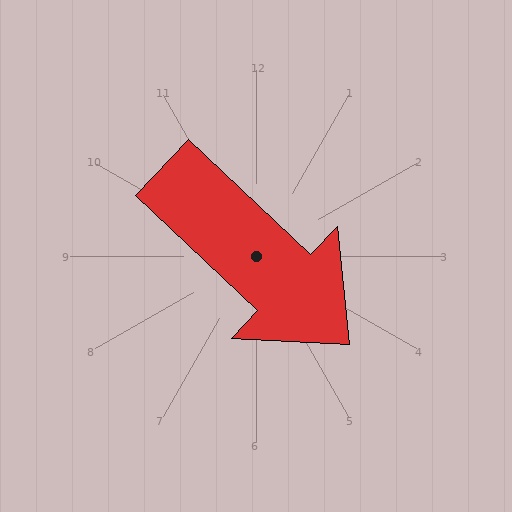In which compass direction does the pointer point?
Southeast.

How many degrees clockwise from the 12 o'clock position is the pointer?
Approximately 133 degrees.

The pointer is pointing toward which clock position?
Roughly 4 o'clock.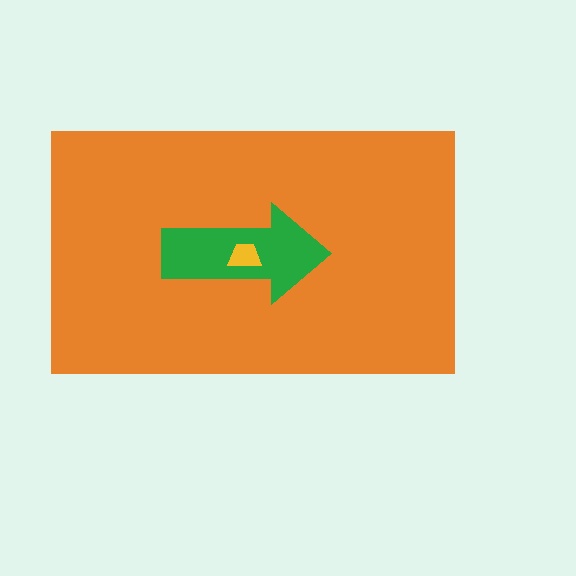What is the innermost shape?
The yellow trapezoid.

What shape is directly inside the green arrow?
The yellow trapezoid.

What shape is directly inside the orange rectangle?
The green arrow.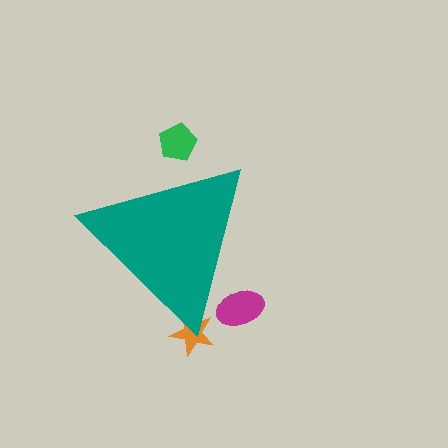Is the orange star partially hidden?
Yes, the orange star is partially hidden behind the teal triangle.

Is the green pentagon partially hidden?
Yes, the green pentagon is partially hidden behind the teal triangle.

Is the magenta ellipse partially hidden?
Yes, the magenta ellipse is partially hidden behind the teal triangle.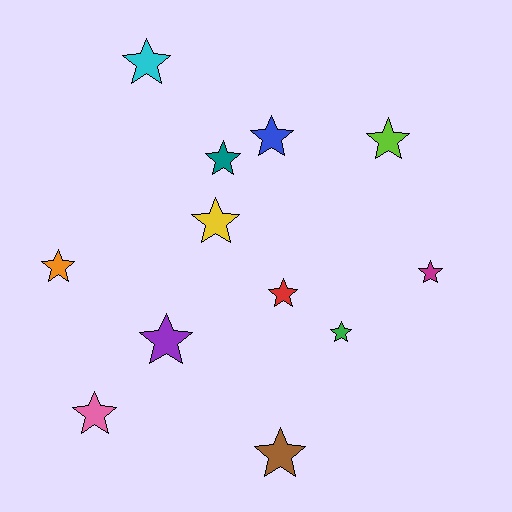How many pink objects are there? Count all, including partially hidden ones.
There is 1 pink object.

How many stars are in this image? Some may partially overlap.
There are 12 stars.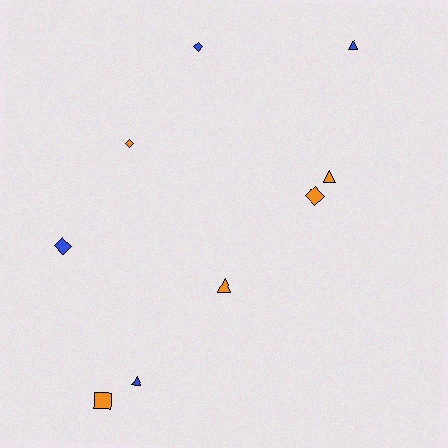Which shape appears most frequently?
Diamond, with 4 objects.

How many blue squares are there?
There are no blue squares.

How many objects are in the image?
There are 9 objects.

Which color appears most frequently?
Orange, with 5 objects.